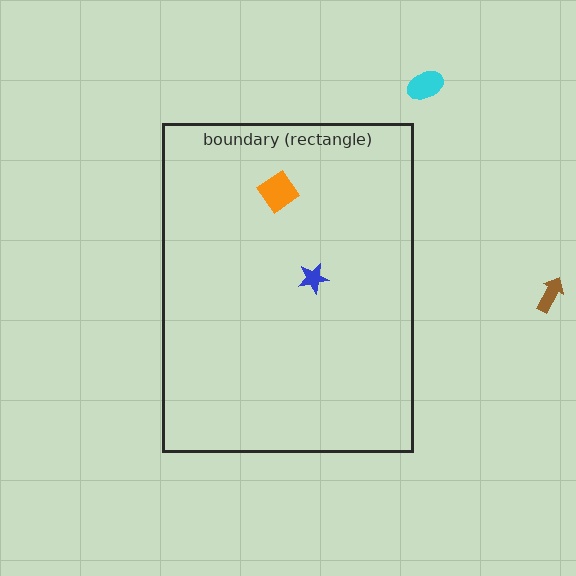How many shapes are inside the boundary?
2 inside, 2 outside.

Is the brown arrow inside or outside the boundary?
Outside.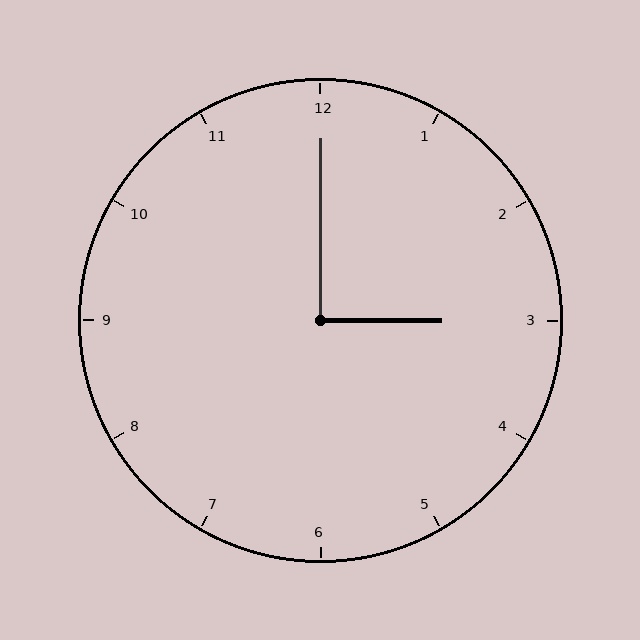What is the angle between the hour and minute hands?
Approximately 90 degrees.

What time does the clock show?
3:00.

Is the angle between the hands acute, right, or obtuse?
It is right.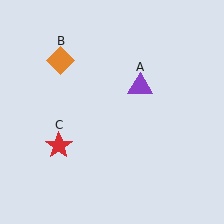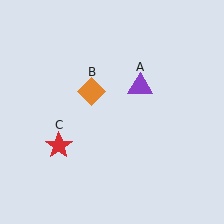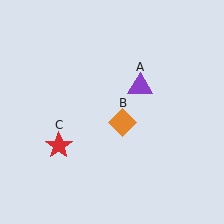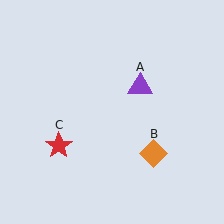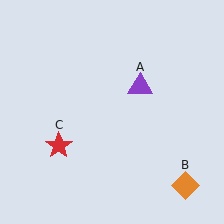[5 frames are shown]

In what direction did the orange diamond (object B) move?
The orange diamond (object B) moved down and to the right.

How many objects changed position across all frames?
1 object changed position: orange diamond (object B).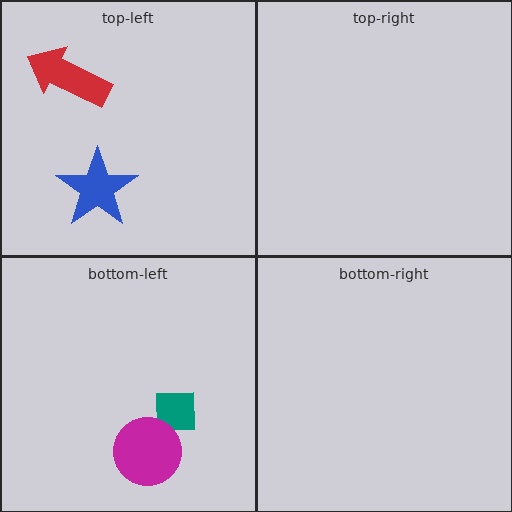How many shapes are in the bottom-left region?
2.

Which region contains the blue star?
The top-left region.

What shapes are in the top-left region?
The red arrow, the blue star.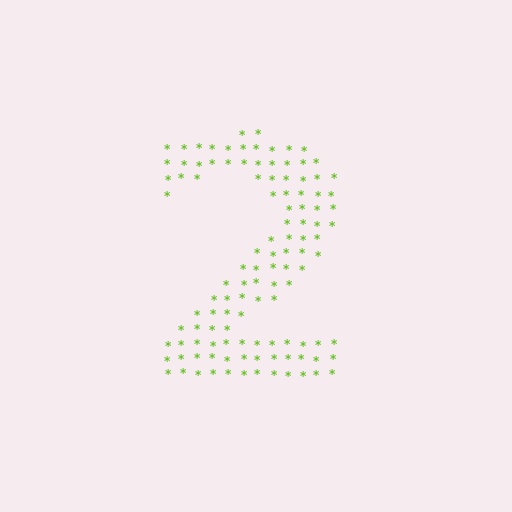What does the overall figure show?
The overall figure shows the digit 2.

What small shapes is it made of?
It is made of small asterisks.